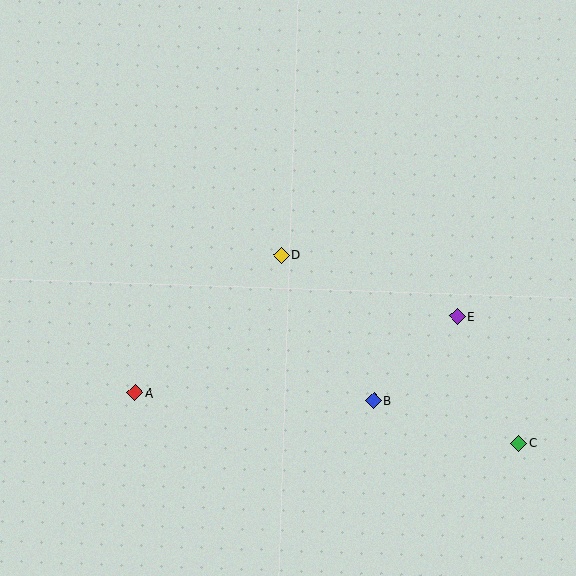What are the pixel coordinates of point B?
Point B is at (373, 401).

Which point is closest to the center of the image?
Point D at (281, 255) is closest to the center.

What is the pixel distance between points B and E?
The distance between B and E is 119 pixels.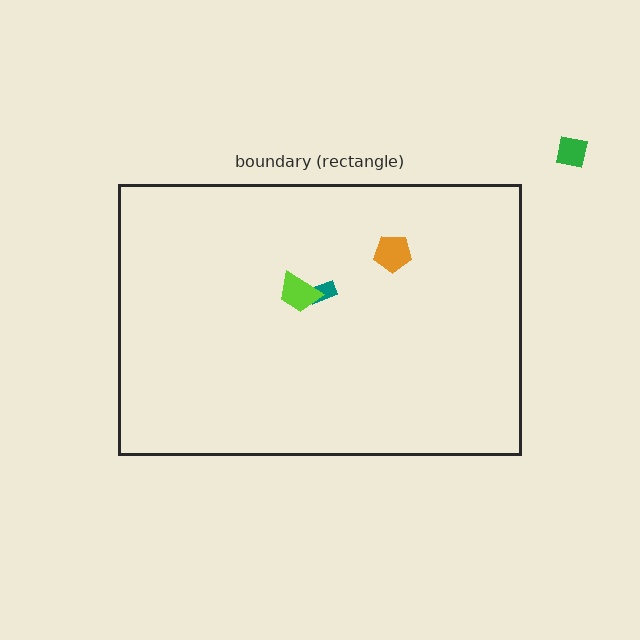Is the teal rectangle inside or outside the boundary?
Inside.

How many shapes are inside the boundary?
3 inside, 1 outside.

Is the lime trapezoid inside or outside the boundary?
Inside.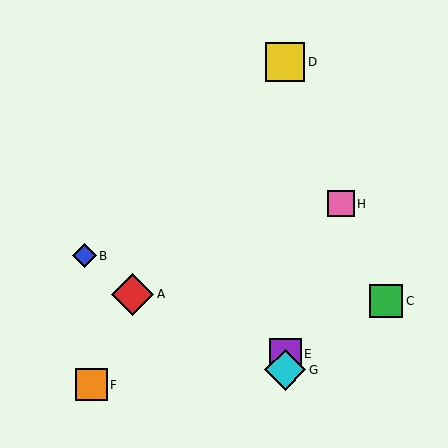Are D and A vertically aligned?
No, D is at x≈285 and A is at x≈133.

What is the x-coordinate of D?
Object D is at x≈285.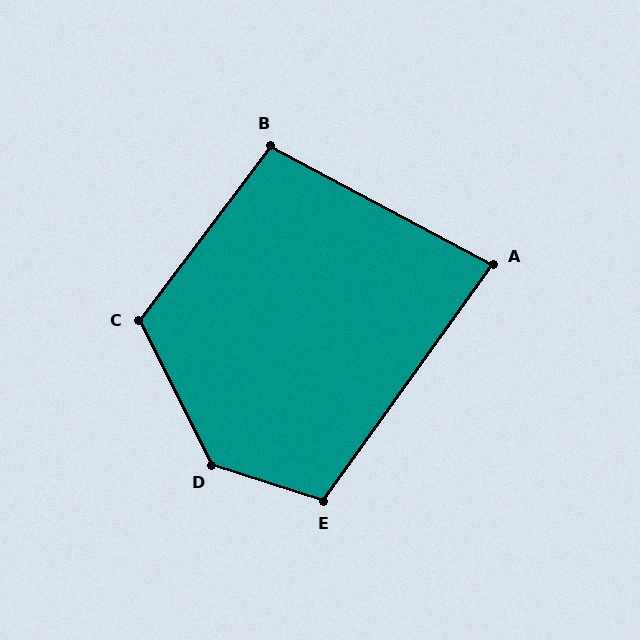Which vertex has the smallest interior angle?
A, at approximately 83 degrees.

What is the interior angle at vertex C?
Approximately 116 degrees (obtuse).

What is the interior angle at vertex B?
Approximately 99 degrees (obtuse).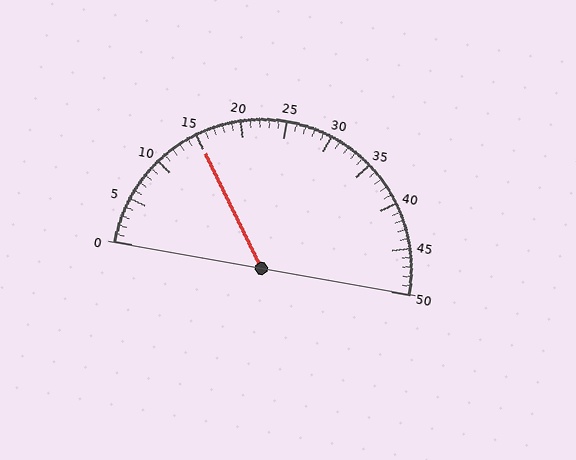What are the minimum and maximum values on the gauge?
The gauge ranges from 0 to 50.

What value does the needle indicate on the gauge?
The needle indicates approximately 15.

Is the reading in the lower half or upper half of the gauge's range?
The reading is in the lower half of the range (0 to 50).